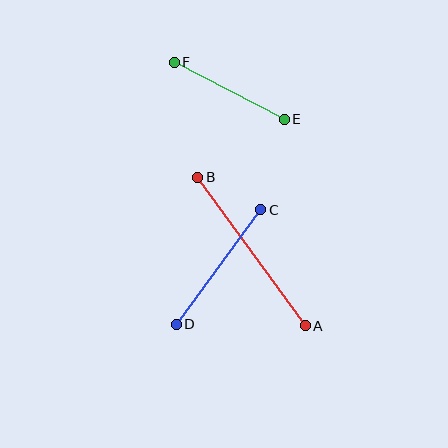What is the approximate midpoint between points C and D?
The midpoint is at approximately (219, 267) pixels.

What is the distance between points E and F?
The distance is approximately 124 pixels.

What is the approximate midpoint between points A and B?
The midpoint is at approximately (251, 251) pixels.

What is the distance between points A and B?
The distance is approximately 184 pixels.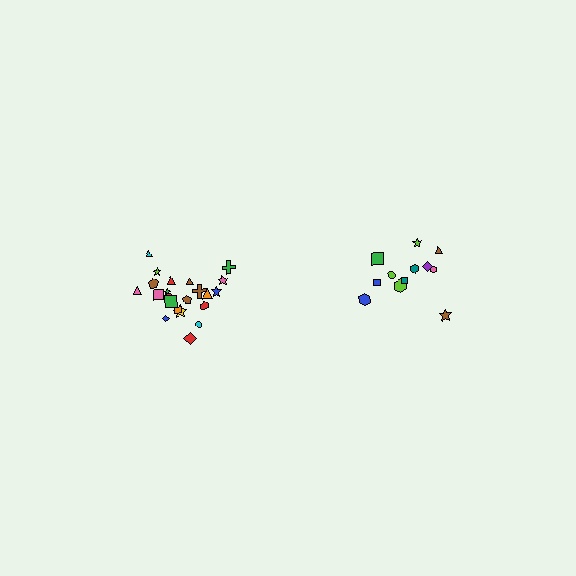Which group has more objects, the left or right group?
The left group.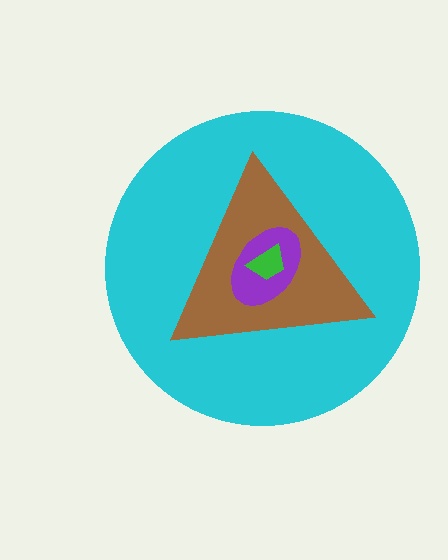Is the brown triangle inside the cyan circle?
Yes.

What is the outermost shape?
The cyan circle.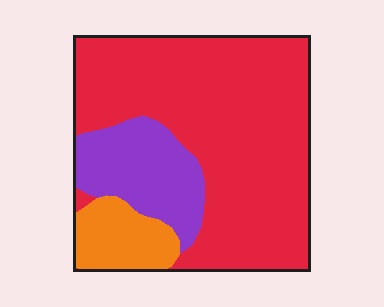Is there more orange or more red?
Red.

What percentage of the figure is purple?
Purple takes up about one fifth (1/5) of the figure.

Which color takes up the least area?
Orange, at roughly 10%.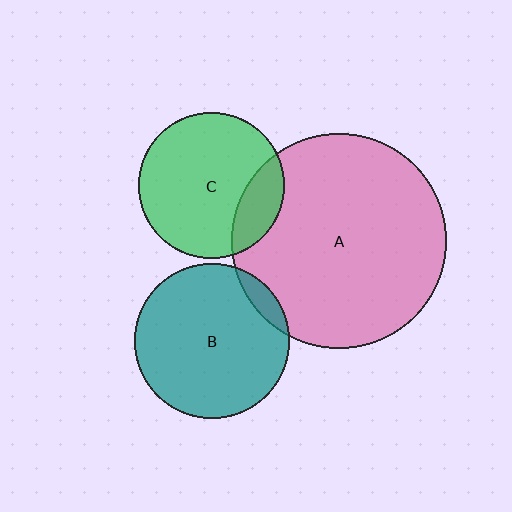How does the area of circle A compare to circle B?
Approximately 1.9 times.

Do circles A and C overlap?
Yes.